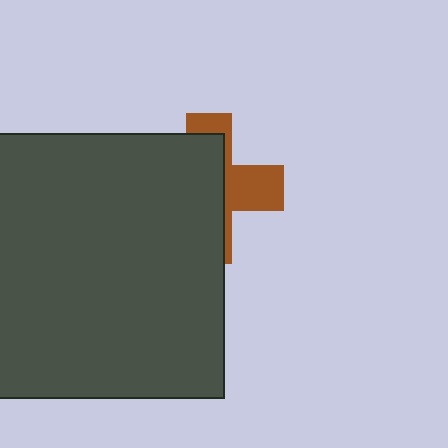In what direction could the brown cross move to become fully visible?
The brown cross could move right. That would shift it out from behind the dark gray rectangle entirely.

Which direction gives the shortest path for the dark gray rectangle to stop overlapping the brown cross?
Moving left gives the shortest separation.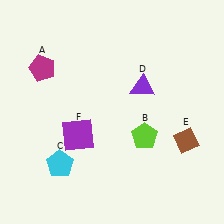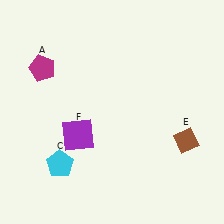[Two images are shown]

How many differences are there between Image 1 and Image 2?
There are 2 differences between the two images.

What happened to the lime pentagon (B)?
The lime pentagon (B) was removed in Image 2. It was in the bottom-right area of Image 1.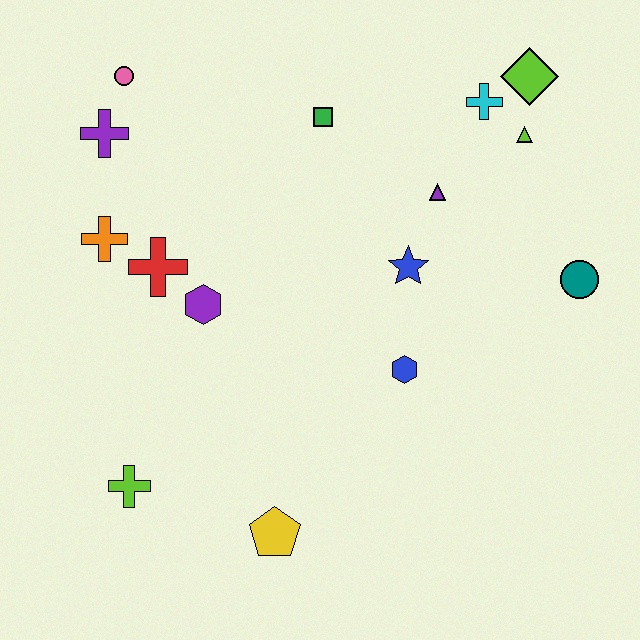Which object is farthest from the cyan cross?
The lime cross is farthest from the cyan cross.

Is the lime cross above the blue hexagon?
No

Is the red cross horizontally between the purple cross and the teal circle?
Yes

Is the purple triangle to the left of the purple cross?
No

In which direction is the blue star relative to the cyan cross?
The blue star is below the cyan cross.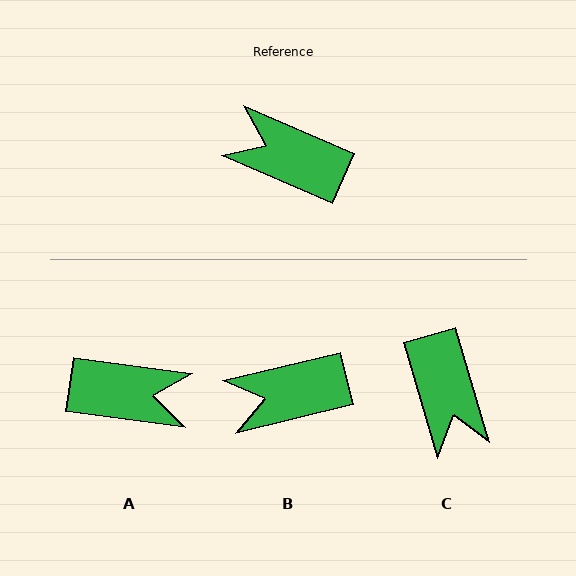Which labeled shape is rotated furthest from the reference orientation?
A, about 164 degrees away.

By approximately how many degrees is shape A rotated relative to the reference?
Approximately 164 degrees clockwise.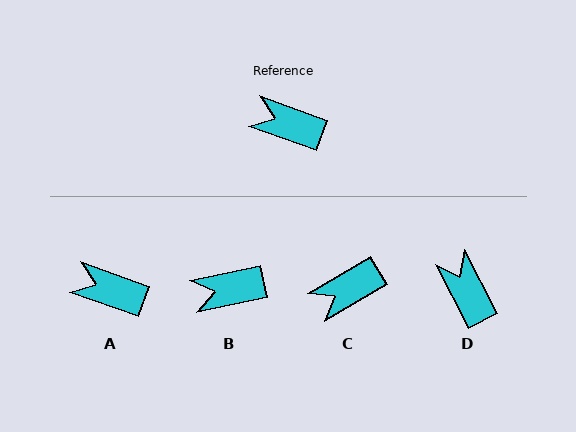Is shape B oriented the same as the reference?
No, it is off by about 31 degrees.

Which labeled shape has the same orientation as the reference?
A.